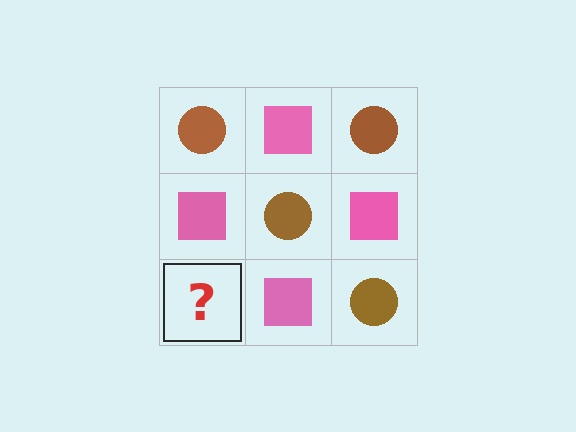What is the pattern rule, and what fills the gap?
The rule is that it alternates brown circle and pink square in a checkerboard pattern. The gap should be filled with a brown circle.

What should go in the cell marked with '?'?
The missing cell should contain a brown circle.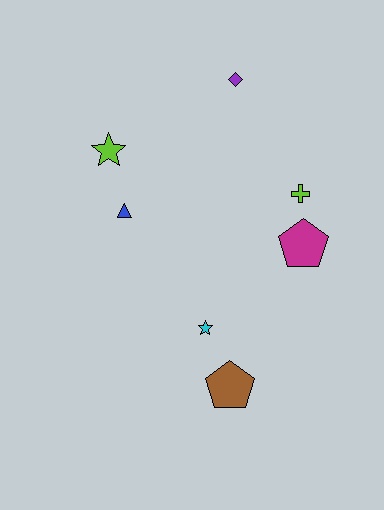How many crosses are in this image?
There is 1 cross.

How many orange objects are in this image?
There are no orange objects.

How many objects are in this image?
There are 7 objects.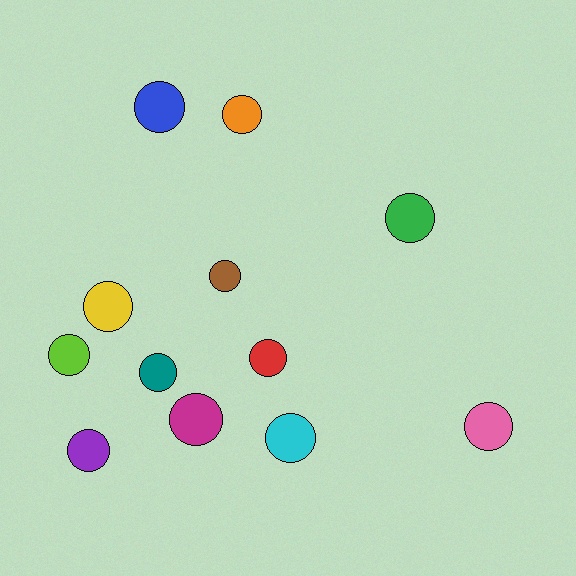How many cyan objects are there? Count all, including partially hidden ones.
There is 1 cyan object.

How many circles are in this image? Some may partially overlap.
There are 12 circles.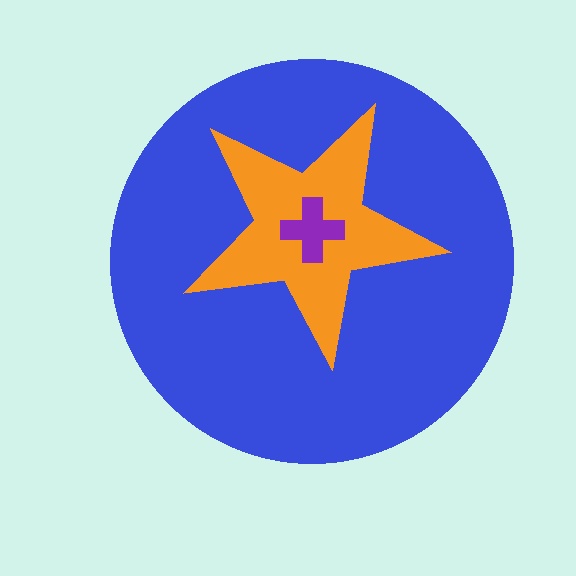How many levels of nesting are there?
3.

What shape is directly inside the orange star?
The purple cross.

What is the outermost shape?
The blue circle.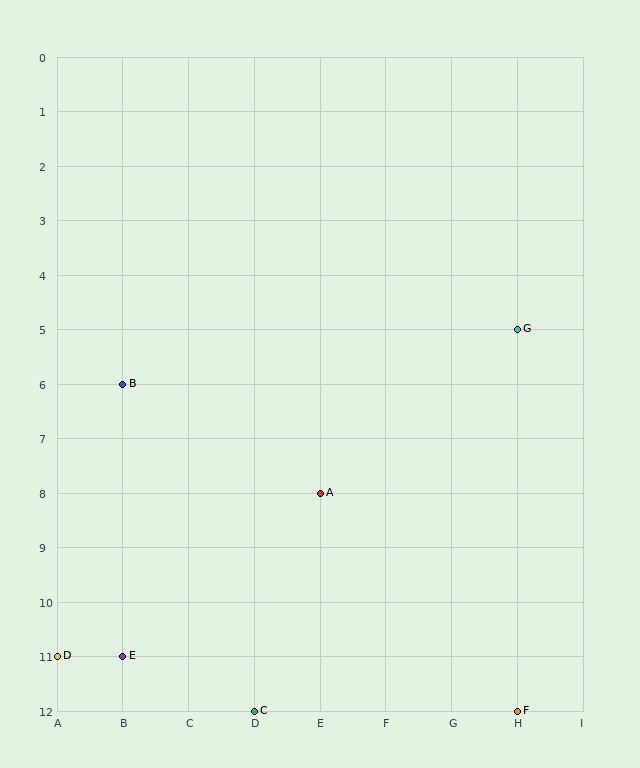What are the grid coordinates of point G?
Point G is at grid coordinates (H, 5).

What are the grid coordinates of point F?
Point F is at grid coordinates (H, 12).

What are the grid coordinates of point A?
Point A is at grid coordinates (E, 8).